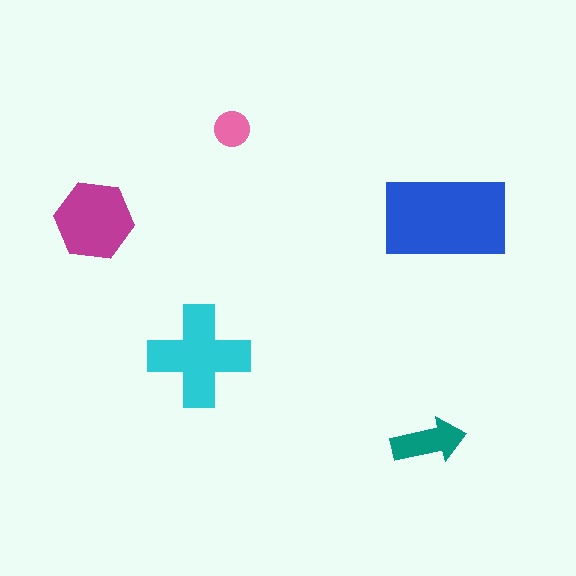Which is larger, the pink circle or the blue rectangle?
The blue rectangle.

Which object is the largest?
The blue rectangle.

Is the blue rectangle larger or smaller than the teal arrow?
Larger.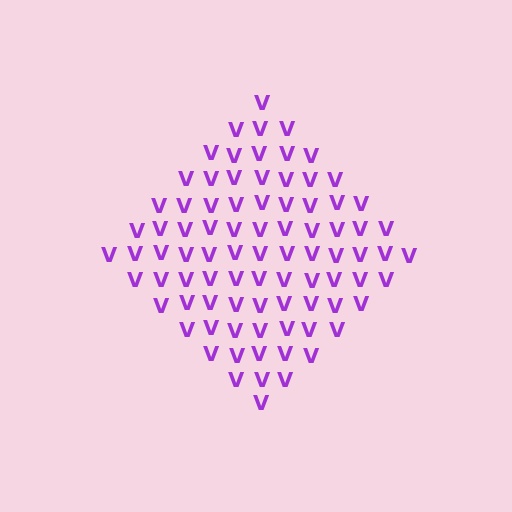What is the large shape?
The large shape is a diamond.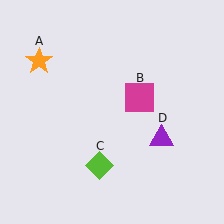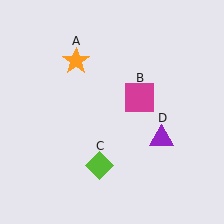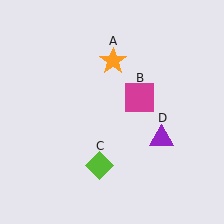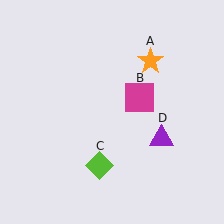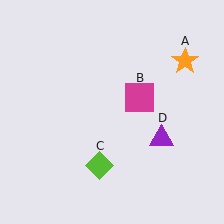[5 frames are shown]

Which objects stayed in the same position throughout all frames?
Magenta square (object B) and lime diamond (object C) and purple triangle (object D) remained stationary.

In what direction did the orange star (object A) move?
The orange star (object A) moved right.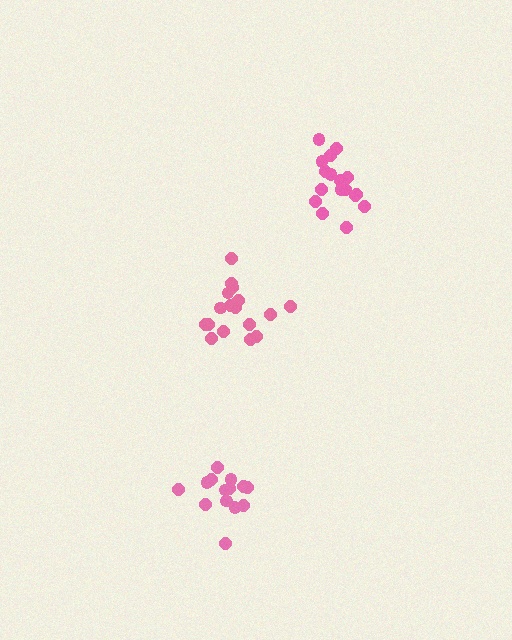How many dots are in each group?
Group 1: 18 dots, Group 2: 17 dots, Group 3: 14 dots (49 total).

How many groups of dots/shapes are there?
There are 3 groups.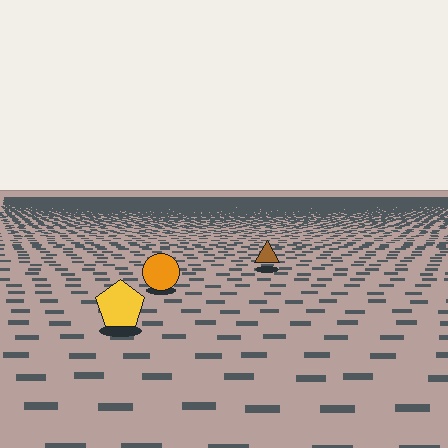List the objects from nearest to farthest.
From nearest to farthest: the yellow pentagon, the orange circle, the brown triangle.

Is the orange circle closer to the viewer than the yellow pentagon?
No. The yellow pentagon is closer — you can tell from the texture gradient: the ground texture is coarser near it.